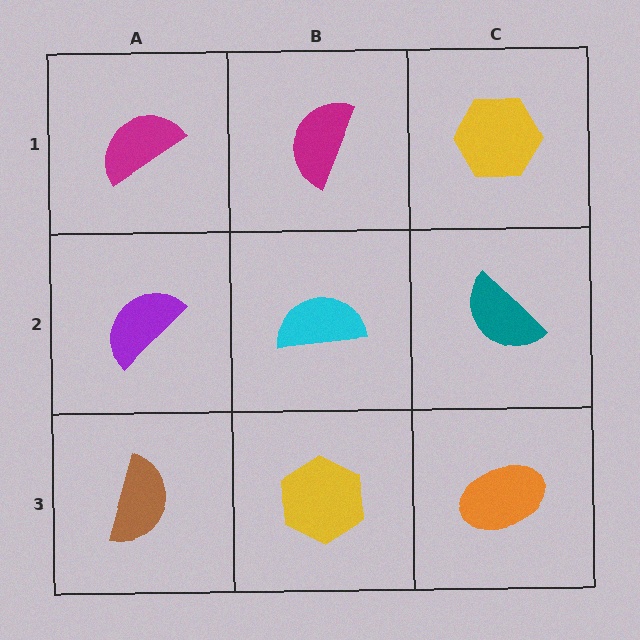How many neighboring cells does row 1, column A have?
2.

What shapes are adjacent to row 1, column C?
A teal semicircle (row 2, column C), a magenta semicircle (row 1, column B).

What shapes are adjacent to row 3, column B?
A cyan semicircle (row 2, column B), a brown semicircle (row 3, column A), an orange ellipse (row 3, column C).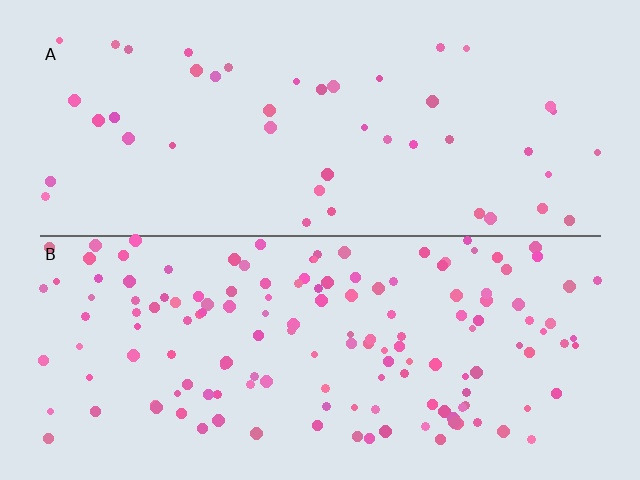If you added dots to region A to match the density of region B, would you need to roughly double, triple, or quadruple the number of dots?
Approximately triple.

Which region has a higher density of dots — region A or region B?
B (the bottom).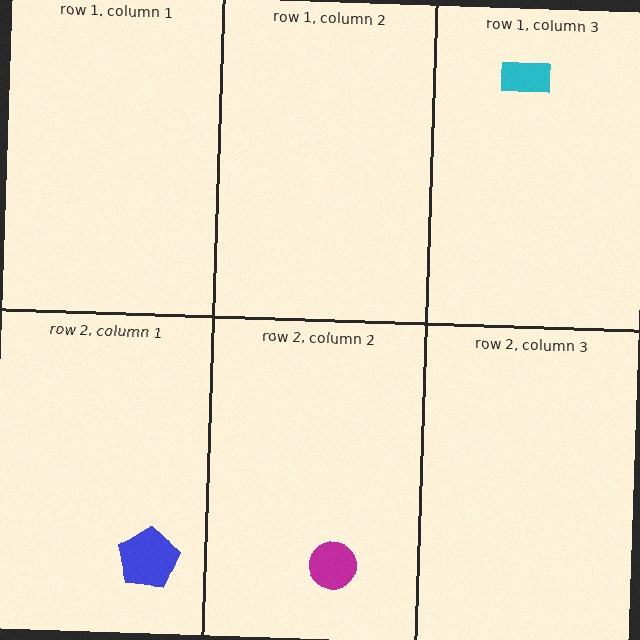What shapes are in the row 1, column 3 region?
The cyan rectangle.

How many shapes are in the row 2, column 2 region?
1.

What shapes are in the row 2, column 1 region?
The blue pentagon.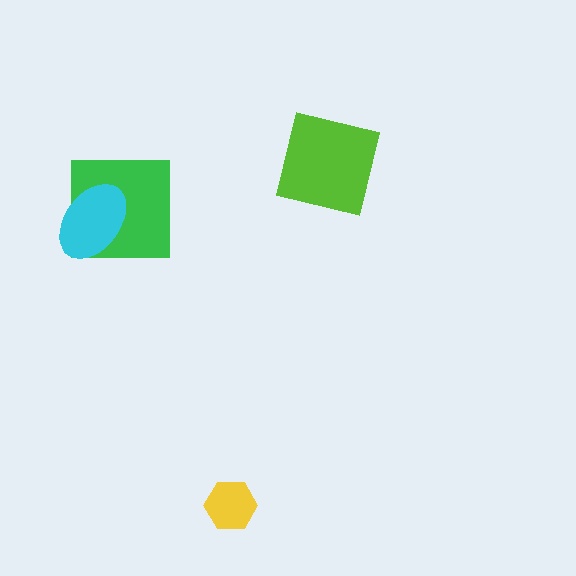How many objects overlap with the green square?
1 object overlaps with the green square.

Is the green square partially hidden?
Yes, it is partially covered by another shape.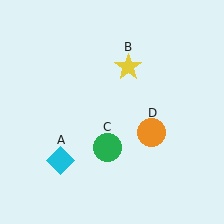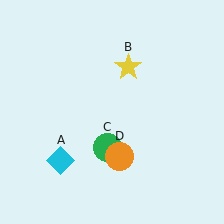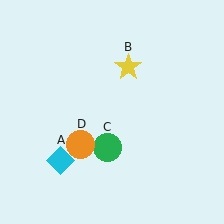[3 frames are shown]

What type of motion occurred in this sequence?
The orange circle (object D) rotated clockwise around the center of the scene.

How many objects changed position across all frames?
1 object changed position: orange circle (object D).